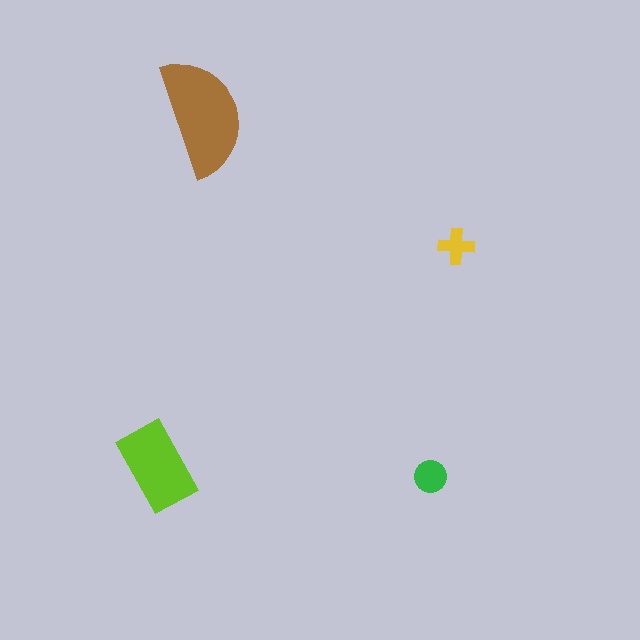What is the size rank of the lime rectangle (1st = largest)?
2nd.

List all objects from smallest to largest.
The yellow cross, the green circle, the lime rectangle, the brown semicircle.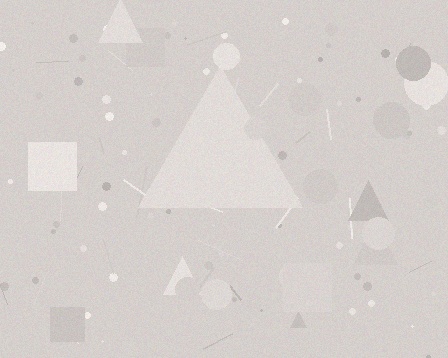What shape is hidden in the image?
A triangle is hidden in the image.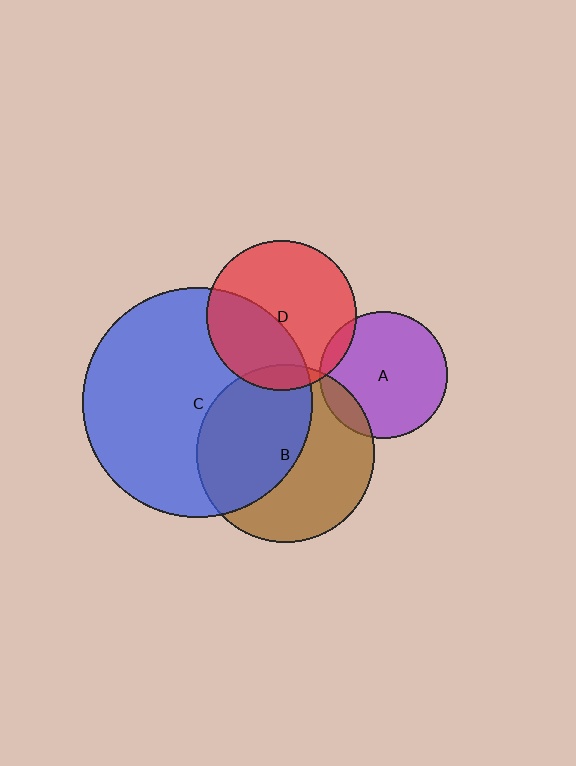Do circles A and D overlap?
Yes.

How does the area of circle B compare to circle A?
Approximately 1.9 times.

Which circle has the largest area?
Circle C (blue).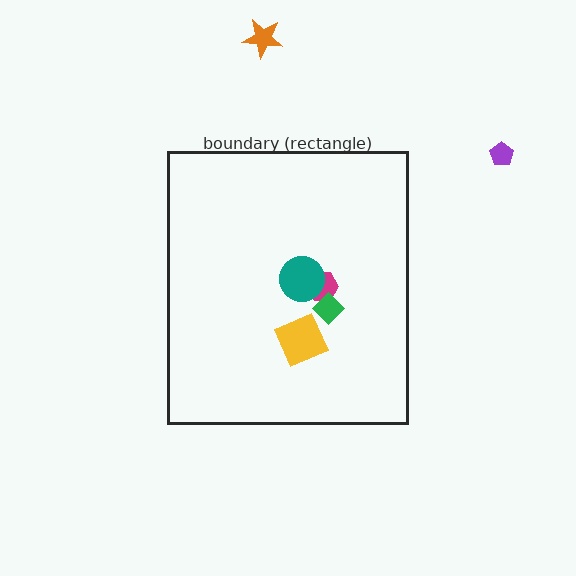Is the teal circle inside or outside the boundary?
Inside.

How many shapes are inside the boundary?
4 inside, 2 outside.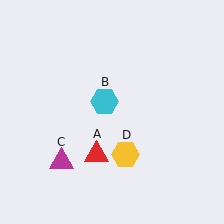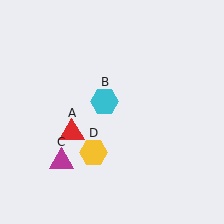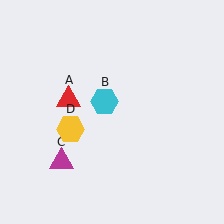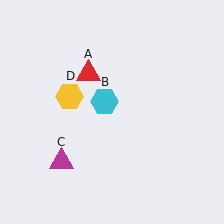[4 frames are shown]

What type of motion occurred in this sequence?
The red triangle (object A), yellow hexagon (object D) rotated clockwise around the center of the scene.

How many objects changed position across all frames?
2 objects changed position: red triangle (object A), yellow hexagon (object D).